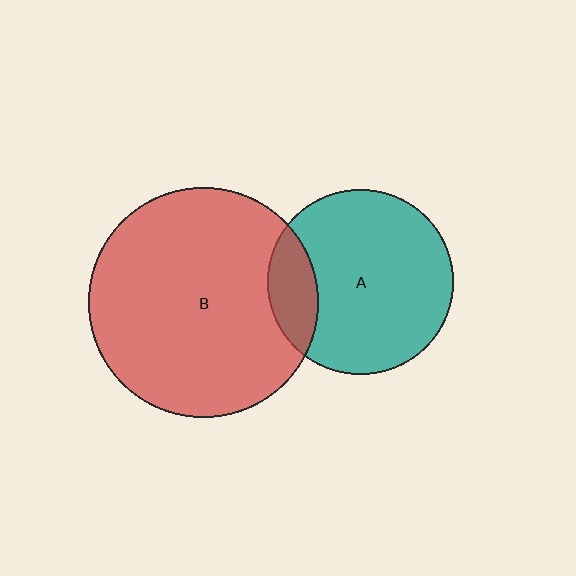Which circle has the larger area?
Circle B (red).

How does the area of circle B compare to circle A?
Approximately 1.5 times.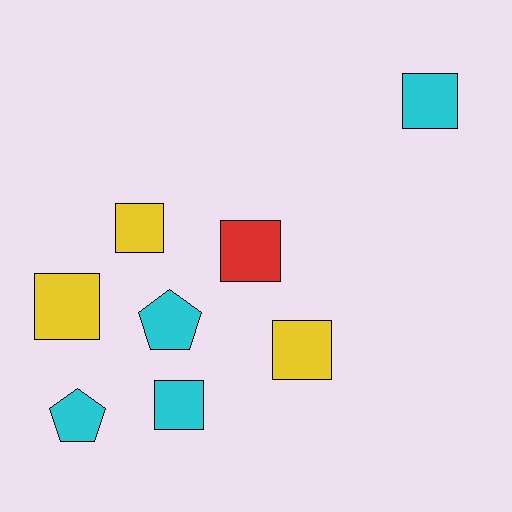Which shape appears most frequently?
Square, with 6 objects.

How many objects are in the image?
There are 8 objects.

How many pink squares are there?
There are no pink squares.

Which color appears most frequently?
Cyan, with 4 objects.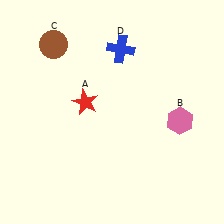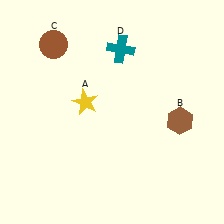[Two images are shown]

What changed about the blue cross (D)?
In Image 1, D is blue. In Image 2, it changed to teal.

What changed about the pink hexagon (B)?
In Image 1, B is pink. In Image 2, it changed to brown.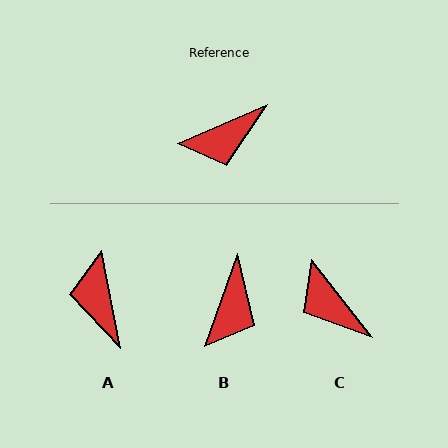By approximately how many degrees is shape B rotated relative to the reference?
Approximately 47 degrees counter-clockwise.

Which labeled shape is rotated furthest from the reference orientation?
A, about 103 degrees away.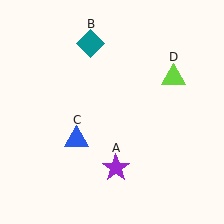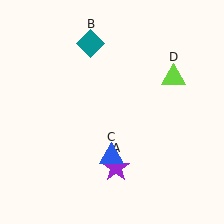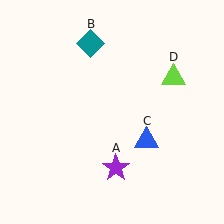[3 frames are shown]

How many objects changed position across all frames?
1 object changed position: blue triangle (object C).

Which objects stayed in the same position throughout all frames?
Purple star (object A) and teal diamond (object B) and lime triangle (object D) remained stationary.